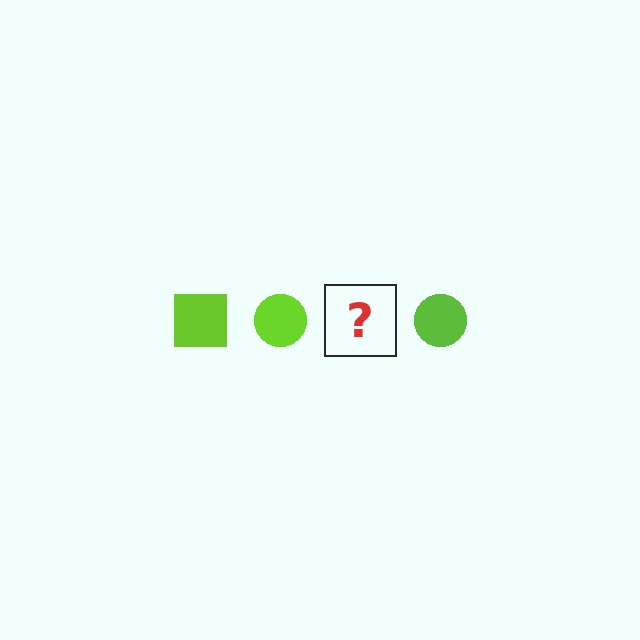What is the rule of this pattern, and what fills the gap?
The rule is that the pattern cycles through square, circle shapes in lime. The gap should be filled with a lime square.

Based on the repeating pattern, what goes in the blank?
The blank should be a lime square.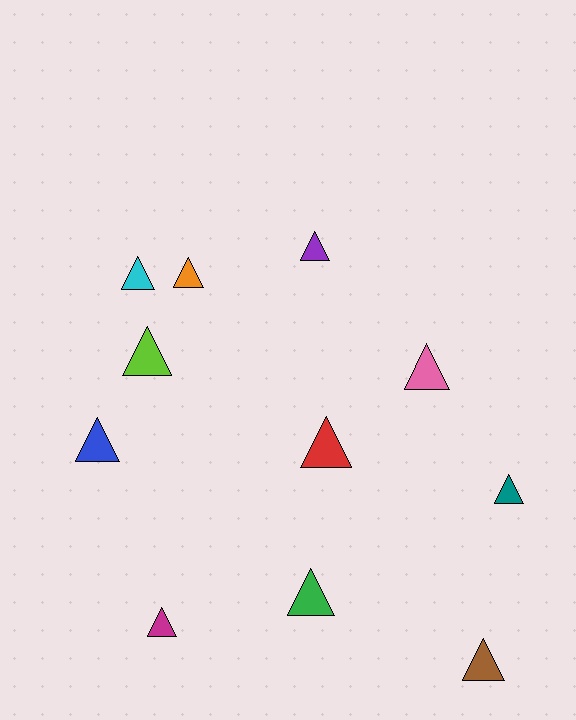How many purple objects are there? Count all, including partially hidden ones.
There is 1 purple object.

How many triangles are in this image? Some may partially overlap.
There are 11 triangles.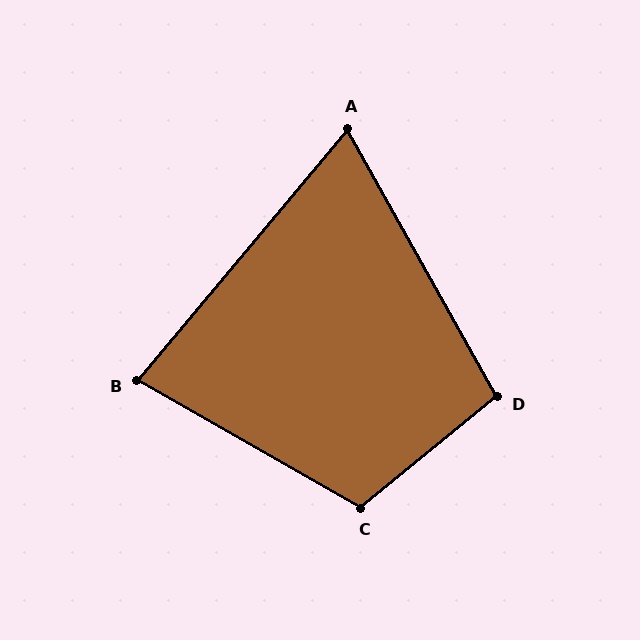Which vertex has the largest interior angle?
C, at approximately 111 degrees.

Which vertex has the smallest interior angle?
A, at approximately 69 degrees.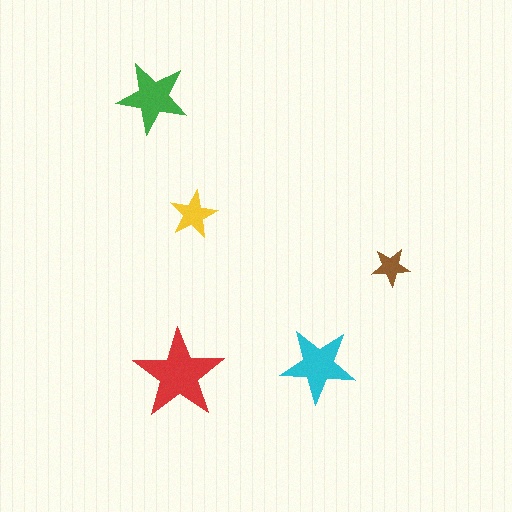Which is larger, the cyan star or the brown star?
The cyan one.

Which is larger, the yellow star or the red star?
The red one.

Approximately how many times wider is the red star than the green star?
About 1.5 times wider.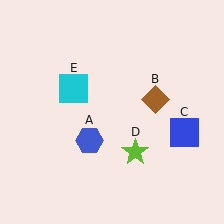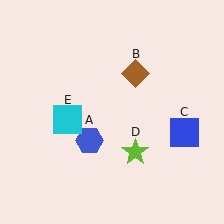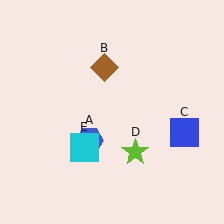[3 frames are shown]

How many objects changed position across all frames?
2 objects changed position: brown diamond (object B), cyan square (object E).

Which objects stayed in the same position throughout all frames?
Blue hexagon (object A) and blue square (object C) and lime star (object D) remained stationary.